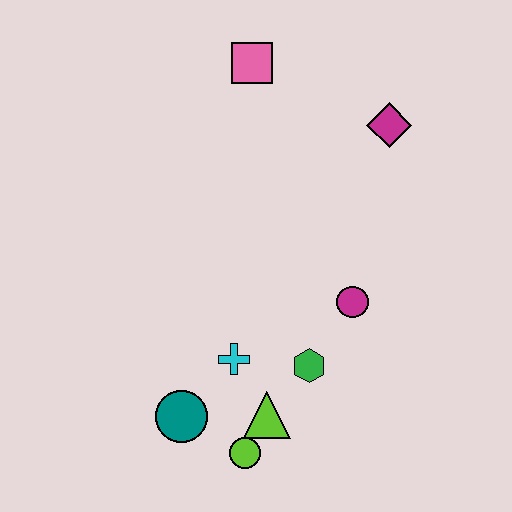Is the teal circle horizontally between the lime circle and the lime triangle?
No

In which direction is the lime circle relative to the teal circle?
The lime circle is to the right of the teal circle.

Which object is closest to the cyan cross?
The lime triangle is closest to the cyan cross.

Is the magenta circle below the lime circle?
No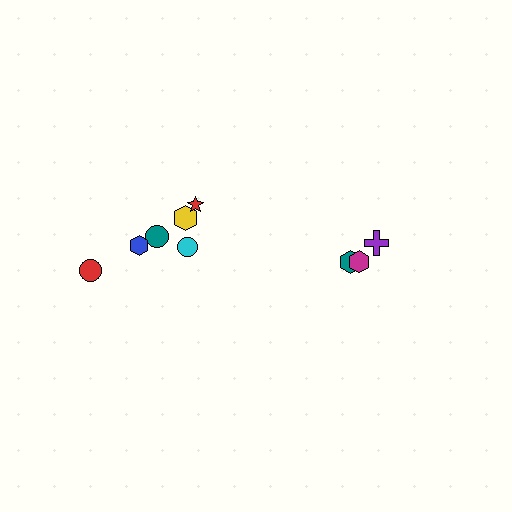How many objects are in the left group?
There are 6 objects.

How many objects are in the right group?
There are 3 objects.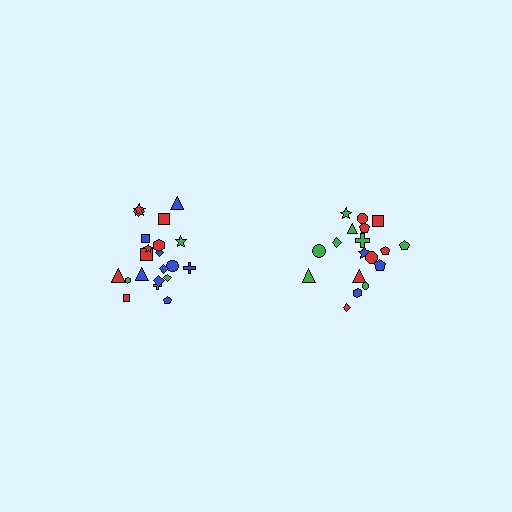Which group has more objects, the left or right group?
The left group.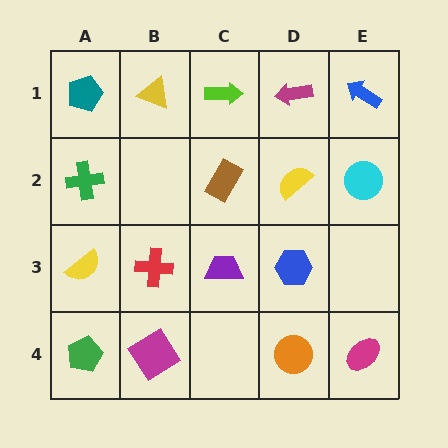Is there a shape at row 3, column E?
No, that cell is empty.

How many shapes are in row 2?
4 shapes.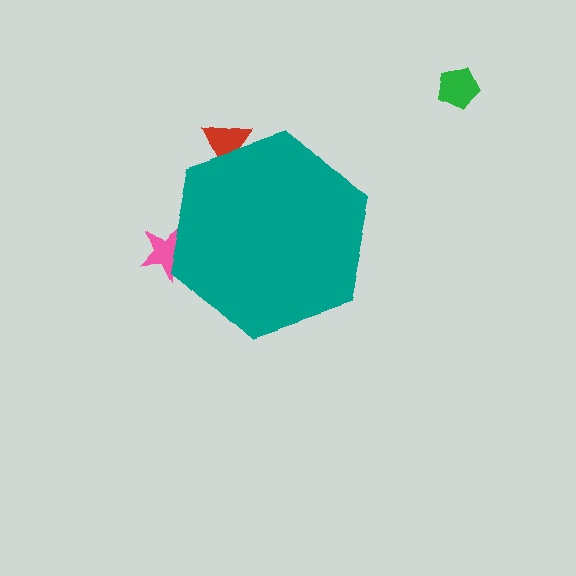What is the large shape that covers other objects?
A teal hexagon.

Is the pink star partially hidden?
Yes, the pink star is partially hidden behind the teal hexagon.